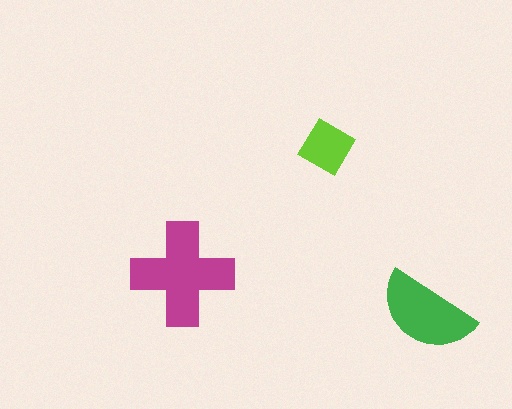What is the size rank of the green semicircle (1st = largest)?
2nd.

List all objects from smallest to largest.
The lime diamond, the green semicircle, the magenta cross.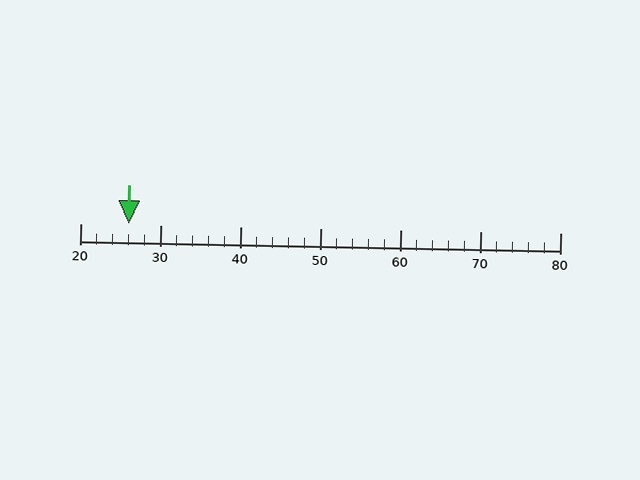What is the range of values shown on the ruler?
The ruler shows values from 20 to 80.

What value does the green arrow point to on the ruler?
The green arrow points to approximately 26.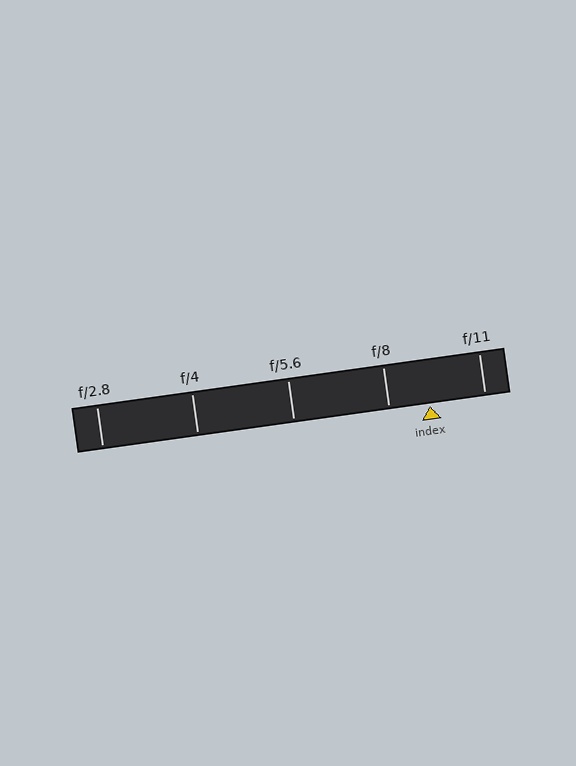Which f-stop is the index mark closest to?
The index mark is closest to f/8.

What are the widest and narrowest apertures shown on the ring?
The widest aperture shown is f/2.8 and the narrowest is f/11.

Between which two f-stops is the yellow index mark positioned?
The index mark is between f/8 and f/11.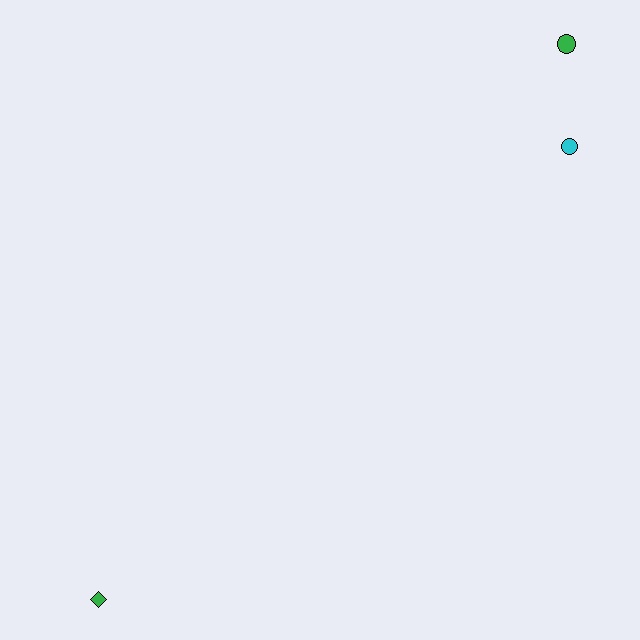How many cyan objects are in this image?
There is 1 cyan object.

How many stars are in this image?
There are no stars.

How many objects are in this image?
There are 3 objects.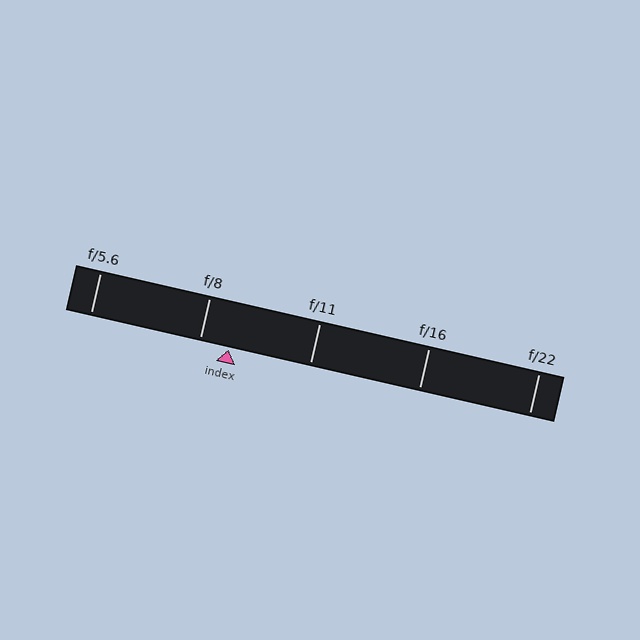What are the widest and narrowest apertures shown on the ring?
The widest aperture shown is f/5.6 and the narrowest is f/22.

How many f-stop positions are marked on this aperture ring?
There are 5 f-stop positions marked.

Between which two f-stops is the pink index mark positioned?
The index mark is between f/8 and f/11.